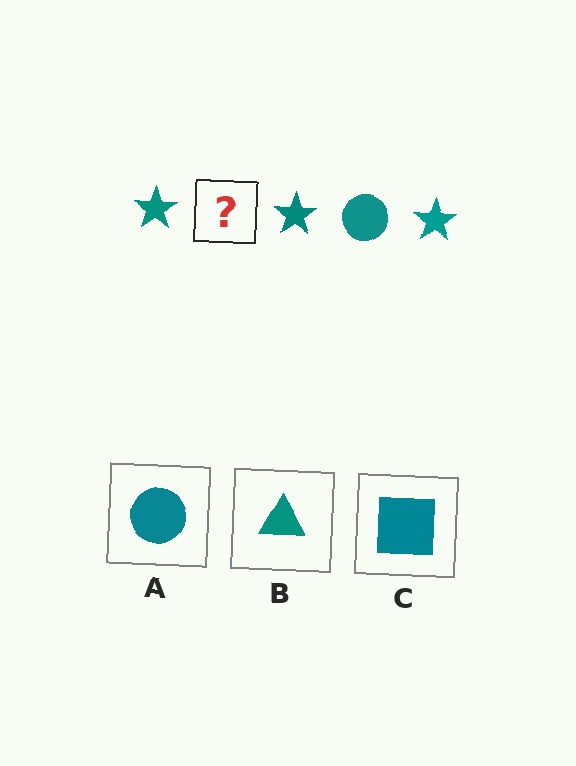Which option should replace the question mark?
Option A.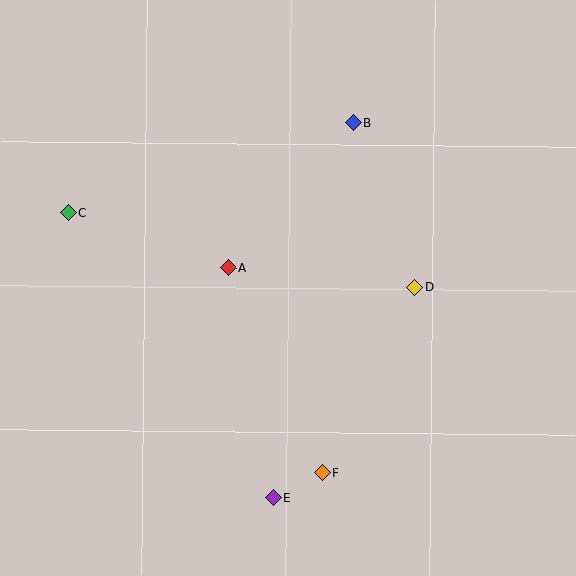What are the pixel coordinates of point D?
Point D is at (415, 287).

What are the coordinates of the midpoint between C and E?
The midpoint between C and E is at (171, 355).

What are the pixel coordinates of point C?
Point C is at (68, 213).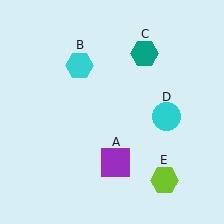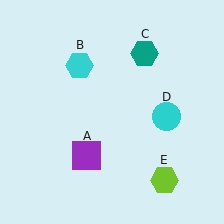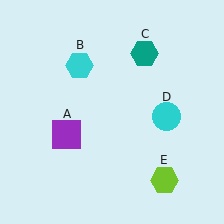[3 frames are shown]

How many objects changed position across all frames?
1 object changed position: purple square (object A).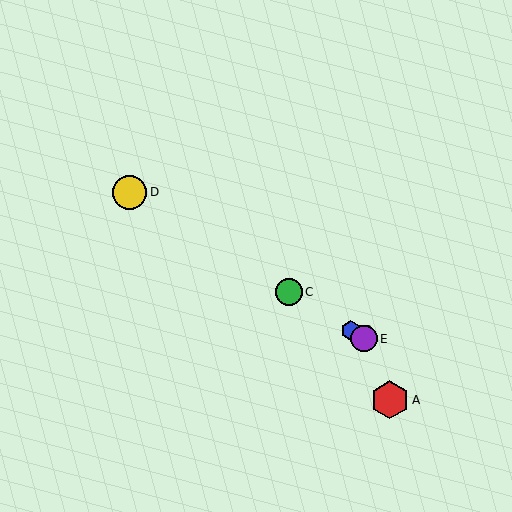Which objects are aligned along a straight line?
Objects B, C, D, E are aligned along a straight line.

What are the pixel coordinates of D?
Object D is at (130, 192).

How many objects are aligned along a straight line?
4 objects (B, C, D, E) are aligned along a straight line.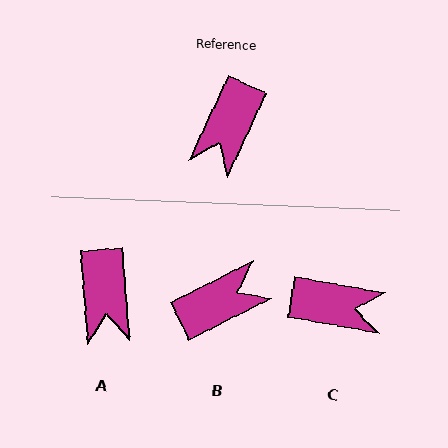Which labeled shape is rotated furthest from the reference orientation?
B, about 142 degrees away.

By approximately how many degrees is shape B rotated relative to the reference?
Approximately 142 degrees counter-clockwise.